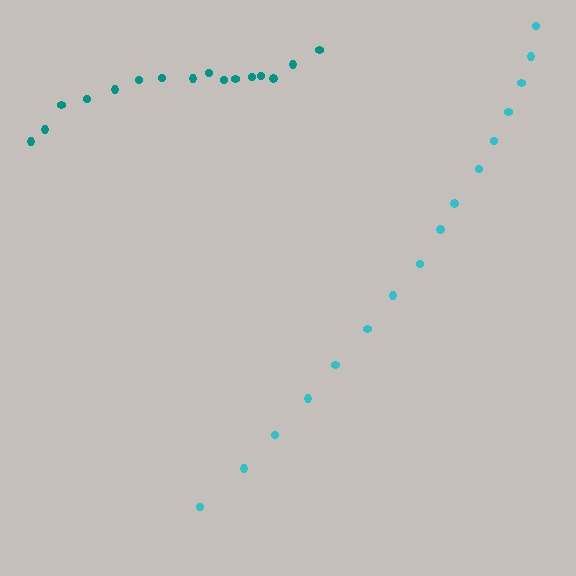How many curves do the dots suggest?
There are 2 distinct paths.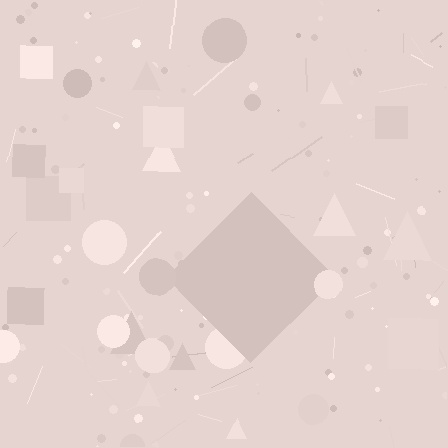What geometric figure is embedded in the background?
A diamond is embedded in the background.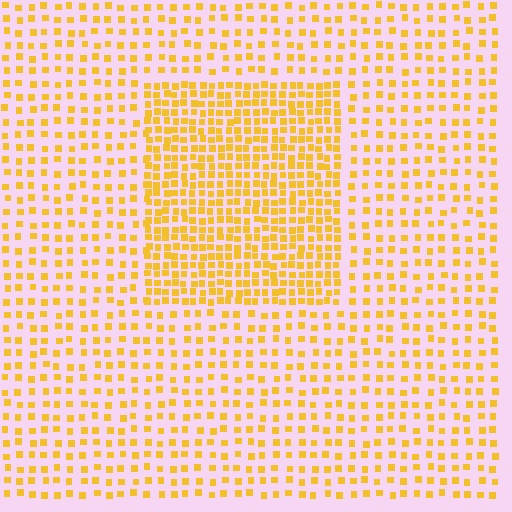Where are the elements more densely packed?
The elements are more densely packed inside the rectangle boundary.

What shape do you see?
I see a rectangle.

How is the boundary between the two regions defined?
The boundary is defined by a change in element density (approximately 2.0x ratio). All elements are the same color, size, and shape.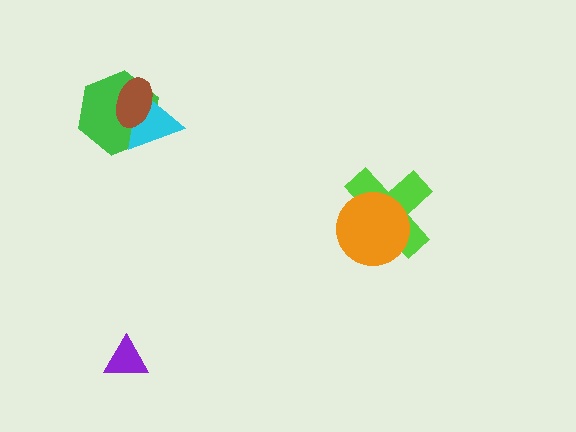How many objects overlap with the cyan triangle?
2 objects overlap with the cyan triangle.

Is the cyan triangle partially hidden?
Yes, it is partially covered by another shape.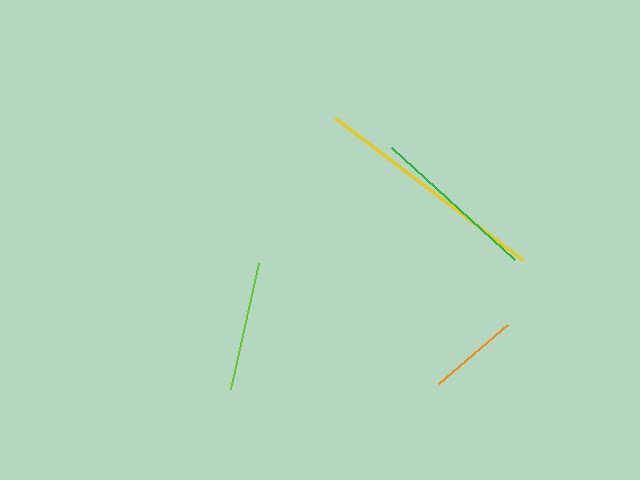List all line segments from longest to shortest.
From longest to shortest: yellow, green, lime, orange.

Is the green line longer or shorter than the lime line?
The green line is longer than the lime line.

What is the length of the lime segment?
The lime segment is approximately 130 pixels long.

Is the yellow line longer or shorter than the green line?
The yellow line is longer than the green line.